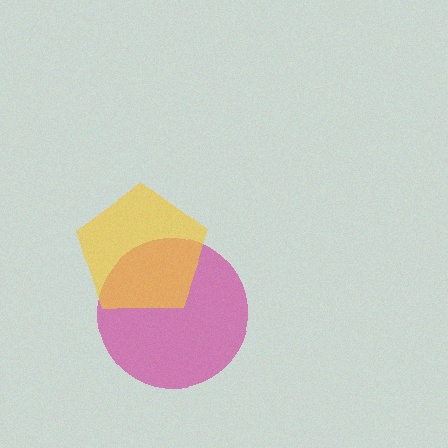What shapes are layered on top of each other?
The layered shapes are: a magenta circle, a yellow pentagon.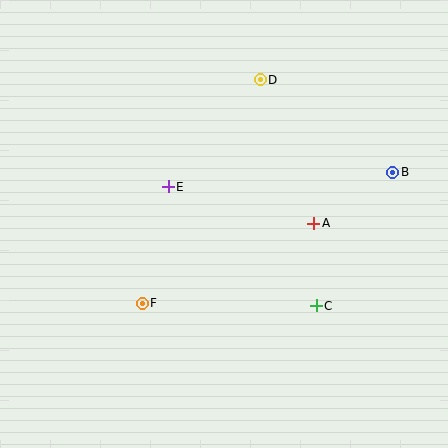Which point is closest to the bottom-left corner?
Point F is closest to the bottom-left corner.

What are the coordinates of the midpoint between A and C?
The midpoint between A and C is at (315, 264).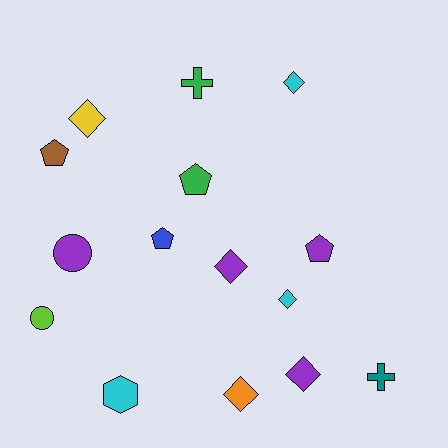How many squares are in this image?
There are no squares.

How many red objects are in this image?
There are no red objects.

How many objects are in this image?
There are 15 objects.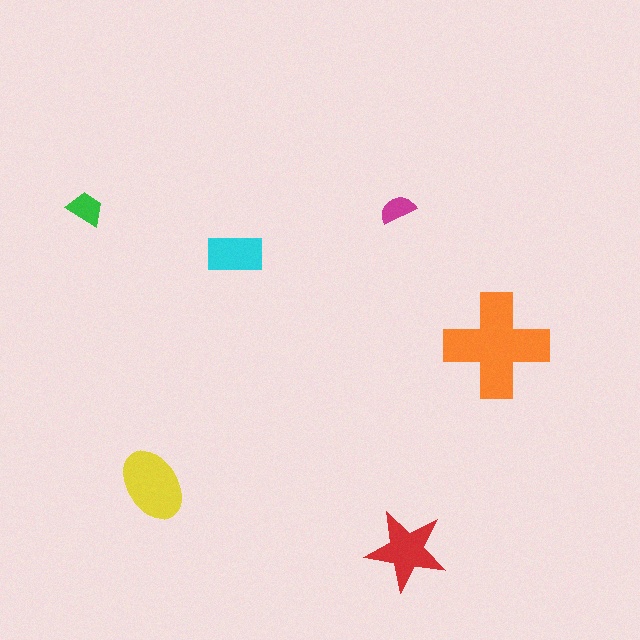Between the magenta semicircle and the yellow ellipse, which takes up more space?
The yellow ellipse.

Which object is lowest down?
The red star is bottommost.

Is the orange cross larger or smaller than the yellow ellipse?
Larger.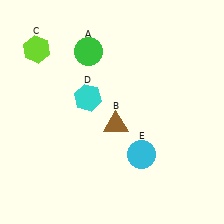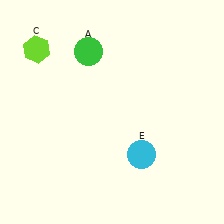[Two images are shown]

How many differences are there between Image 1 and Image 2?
There are 2 differences between the two images.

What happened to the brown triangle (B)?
The brown triangle (B) was removed in Image 2. It was in the bottom-right area of Image 1.